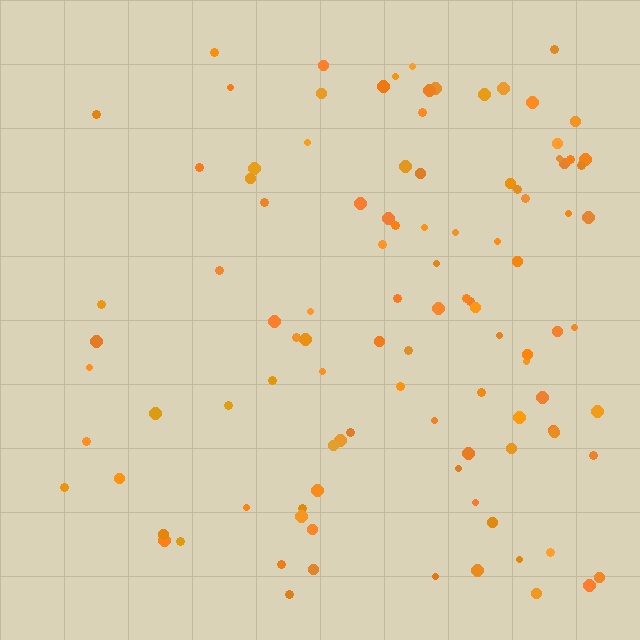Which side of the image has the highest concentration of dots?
The right.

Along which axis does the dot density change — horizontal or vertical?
Horizontal.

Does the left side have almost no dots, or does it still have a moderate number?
Still a moderate number, just noticeably fewer than the right.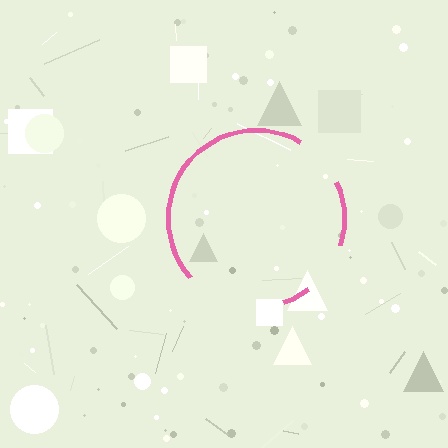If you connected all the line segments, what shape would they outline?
They would outline a circle.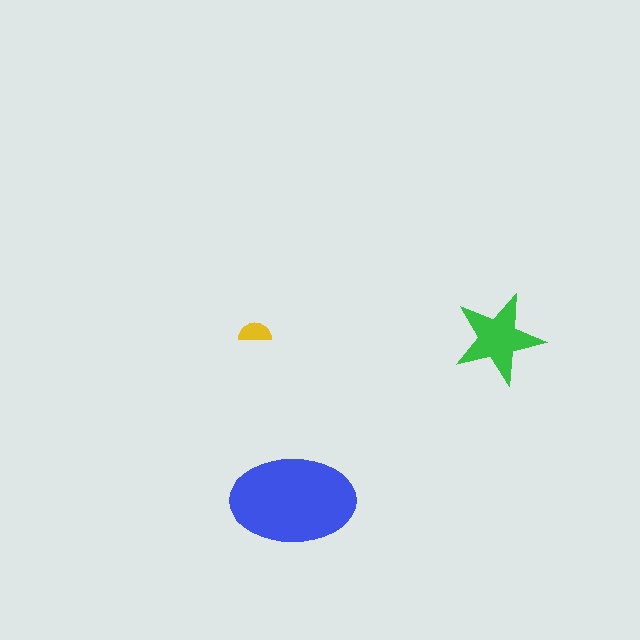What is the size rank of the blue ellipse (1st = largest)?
1st.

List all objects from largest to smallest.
The blue ellipse, the green star, the yellow semicircle.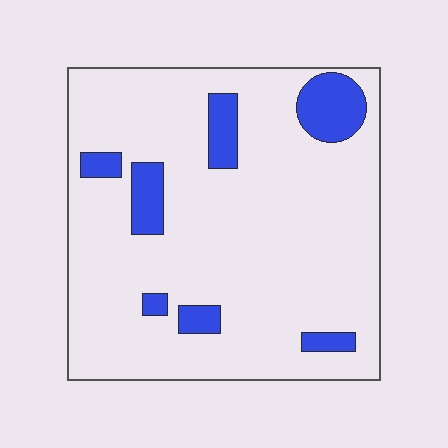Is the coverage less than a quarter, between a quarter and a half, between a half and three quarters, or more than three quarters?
Less than a quarter.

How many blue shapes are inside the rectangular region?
7.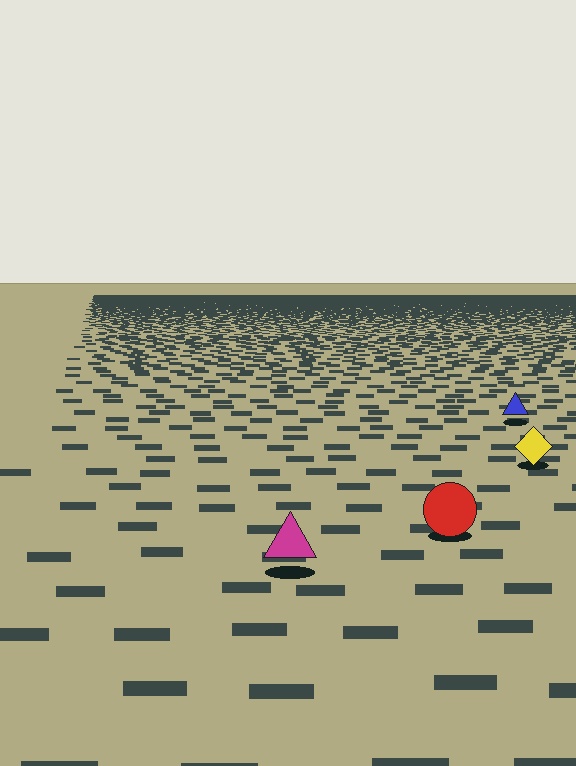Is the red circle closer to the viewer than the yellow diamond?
Yes. The red circle is closer — you can tell from the texture gradient: the ground texture is coarser near it.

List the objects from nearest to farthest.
From nearest to farthest: the magenta triangle, the red circle, the yellow diamond, the blue triangle.